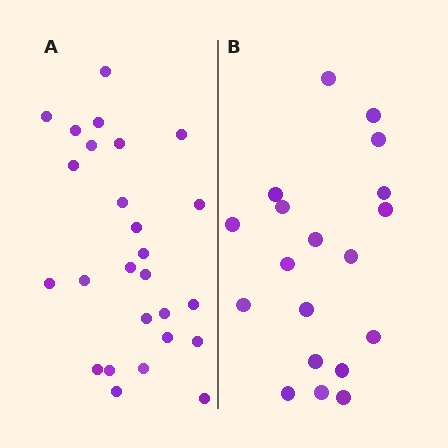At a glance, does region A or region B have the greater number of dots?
Region A (the left region) has more dots.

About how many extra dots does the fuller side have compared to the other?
Region A has roughly 8 or so more dots than region B.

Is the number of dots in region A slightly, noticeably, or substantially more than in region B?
Region A has noticeably more, but not dramatically so. The ratio is roughly 1.4 to 1.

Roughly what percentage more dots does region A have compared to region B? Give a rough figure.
About 35% more.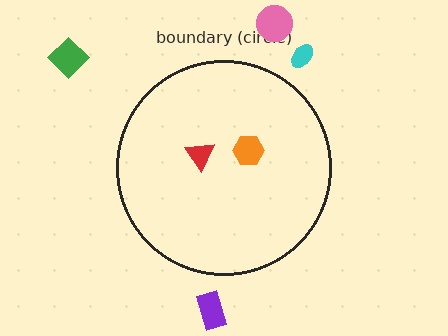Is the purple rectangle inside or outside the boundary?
Outside.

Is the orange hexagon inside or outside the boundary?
Inside.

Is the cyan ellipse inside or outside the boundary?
Outside.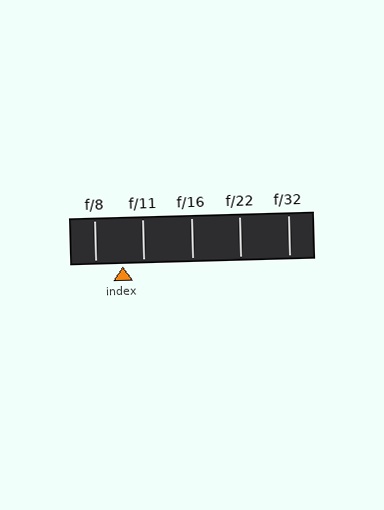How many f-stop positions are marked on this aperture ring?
There are 5 f-stop positions marked.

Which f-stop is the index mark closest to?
The index mark is closest to f/11.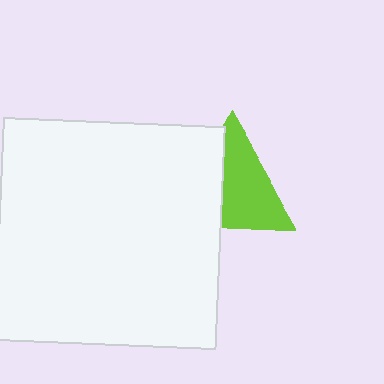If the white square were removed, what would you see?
You would see the complete lime triangle.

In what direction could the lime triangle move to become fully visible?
The lime triangle could move right. That would shift it out from behind the white square entirely.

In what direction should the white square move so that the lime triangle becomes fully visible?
The white square should move left. That is the shortest direction to clear the overlap and leave the lime triangle fully visible.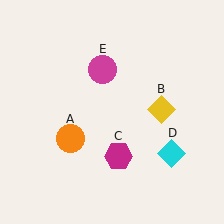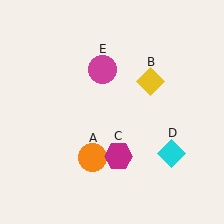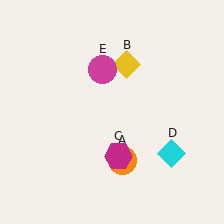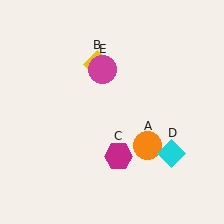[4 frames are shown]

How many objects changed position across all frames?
2 objects changed position: orange circle (object A), yellow diamond (object B).